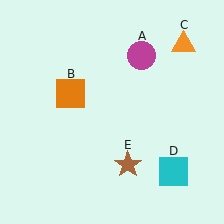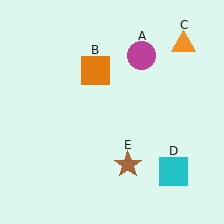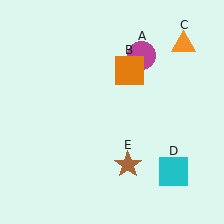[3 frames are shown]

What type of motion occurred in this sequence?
The orange square (object B) rotated clockwise around the center of the scene.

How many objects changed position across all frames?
1 object changed position: orange square (object B).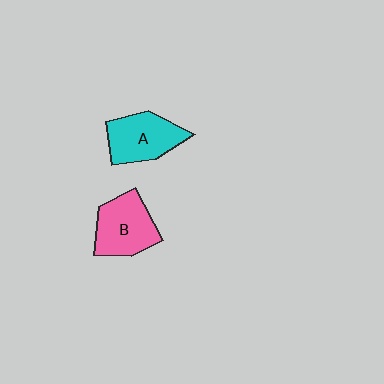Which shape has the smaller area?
Shape A (cyan).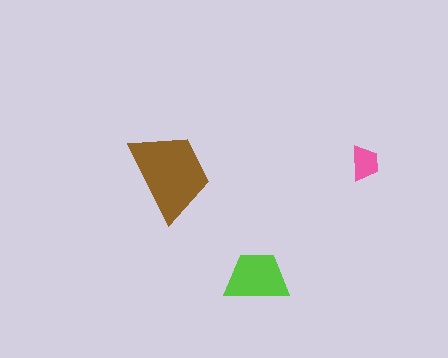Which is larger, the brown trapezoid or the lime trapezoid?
The brown one.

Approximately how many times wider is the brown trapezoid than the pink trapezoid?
About 2.5 times wider.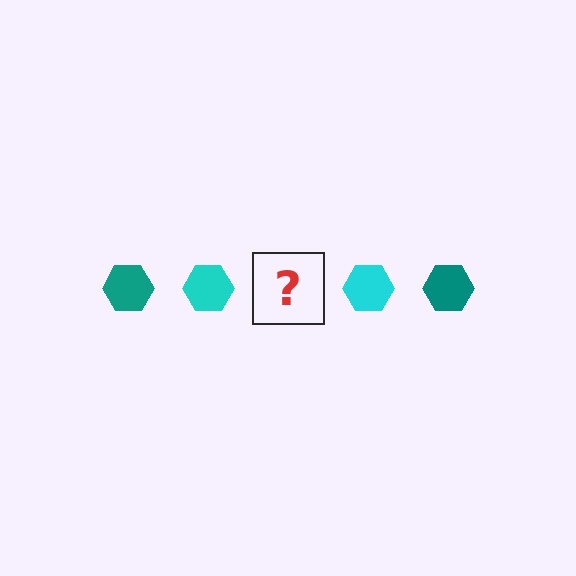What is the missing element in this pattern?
The missing element is a teal hexagon.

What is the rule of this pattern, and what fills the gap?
The rule is that the pattern cycles through teal, cyan hexagons. The gap should be filled with a teal hexagon.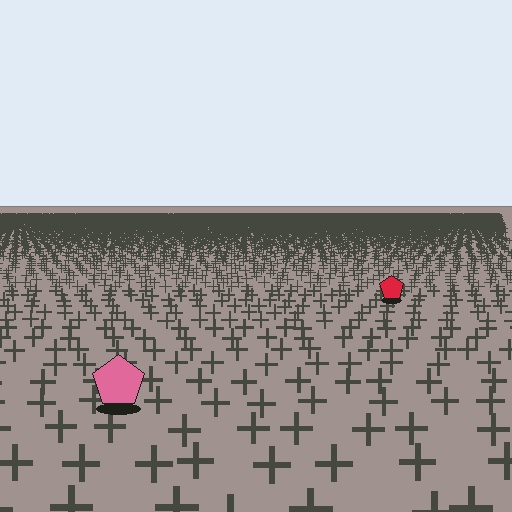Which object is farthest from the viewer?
The red pentagon is farthest from the viewer. It appears smaller and the ground texture around it is denser.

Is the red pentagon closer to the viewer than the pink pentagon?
No. The pink pentagon is closer — you can tell from the texture gradient: the ground texture is coarser near it.